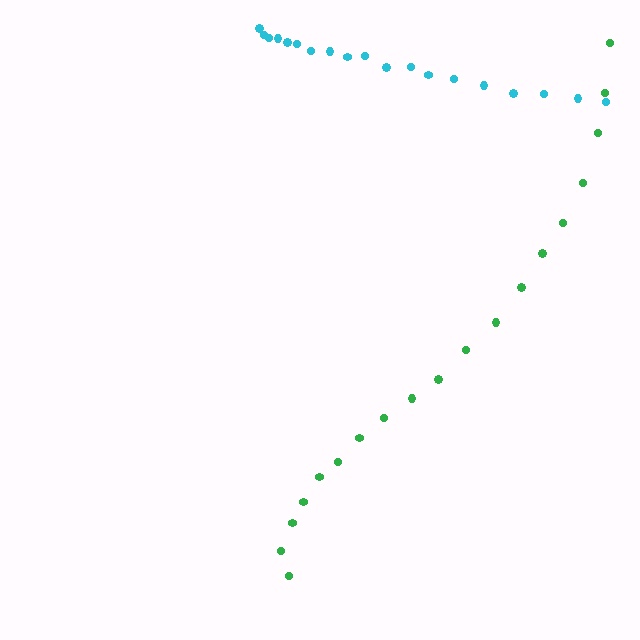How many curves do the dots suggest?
There are 2 distinct paths.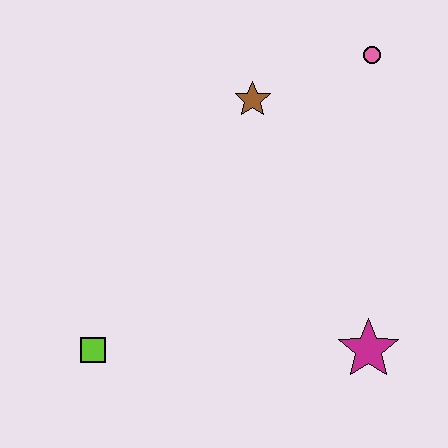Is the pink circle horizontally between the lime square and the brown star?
No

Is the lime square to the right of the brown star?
No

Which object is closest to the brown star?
The pink circle is closest to the brown star.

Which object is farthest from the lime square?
The pink circle is farthest from the lime square.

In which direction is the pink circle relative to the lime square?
The pink circle is above the lime square.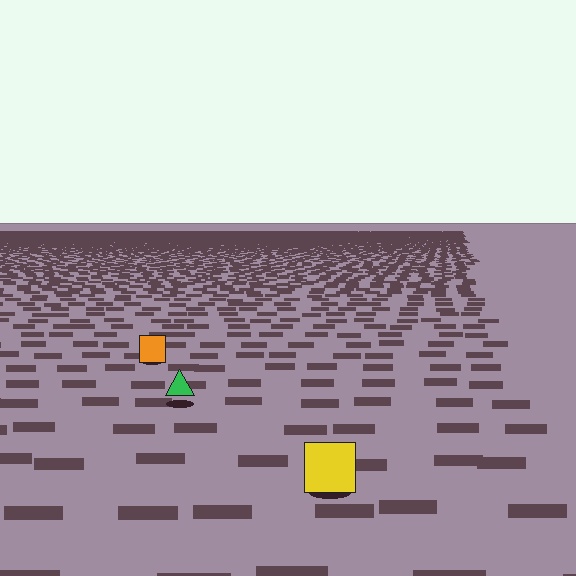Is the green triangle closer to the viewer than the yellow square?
No. The yellow square is closer — you can tell from the texture gradient: the ground texture is coarser near it.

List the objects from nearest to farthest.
From nearest to farthest: the yellow square, the green triangle, the orange square.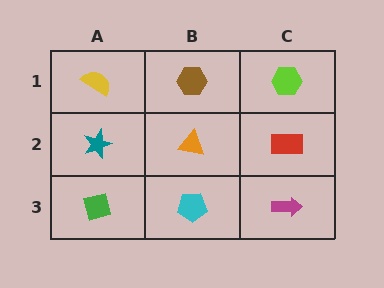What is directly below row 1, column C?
A red rectangle.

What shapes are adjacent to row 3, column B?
An orange triangle (row 2, column B), a green square (row 3, column A), a magenta arrow (row 3, column C).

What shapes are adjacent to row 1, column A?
A teal star (row 2, column A), a brown hexagon (row 1, column B).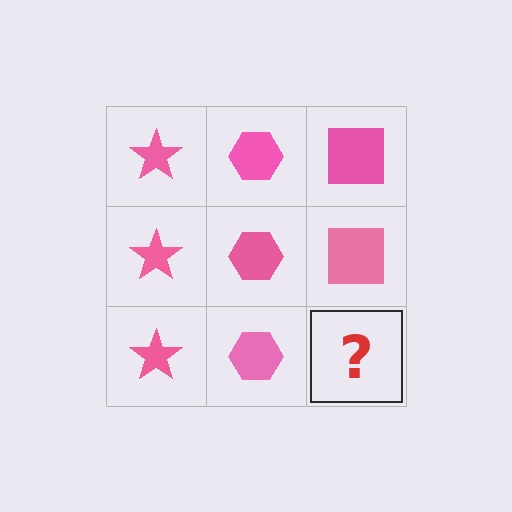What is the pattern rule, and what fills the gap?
The rule is that each column has a consistent shape. The gap should be filled with a pink square.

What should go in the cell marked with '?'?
The missing cell should contain a pink square.